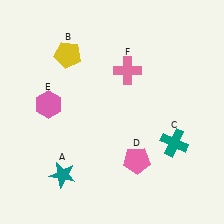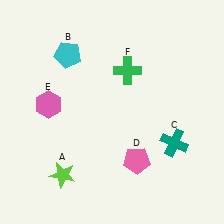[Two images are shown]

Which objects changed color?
A changed from teal to lime. B changed from yellow to cyan. F changed from pink to green.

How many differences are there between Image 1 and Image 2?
There are 3 differences between the two images.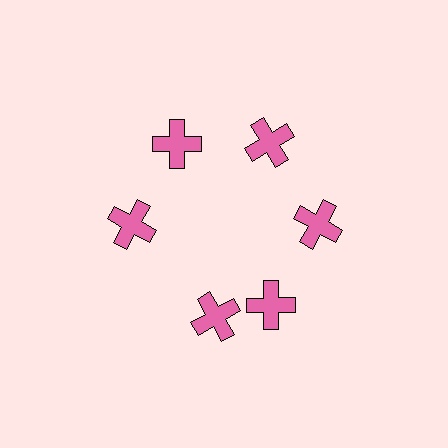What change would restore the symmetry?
The symmetry would be restored by rotating it back into even spacing with its neighbors so that all 6 crosses sit at equal angles and equal distance from the center.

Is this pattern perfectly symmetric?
No. The 6 pink crosses are arranged in a ring, but one element near the 7 o'clock position is rotated out of alignment along the ring, breaking the 6-fold rotational symmetry.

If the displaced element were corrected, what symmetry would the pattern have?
It would have 6-fold rotational symmetry — the pattern would map onto itself every 60 degrees.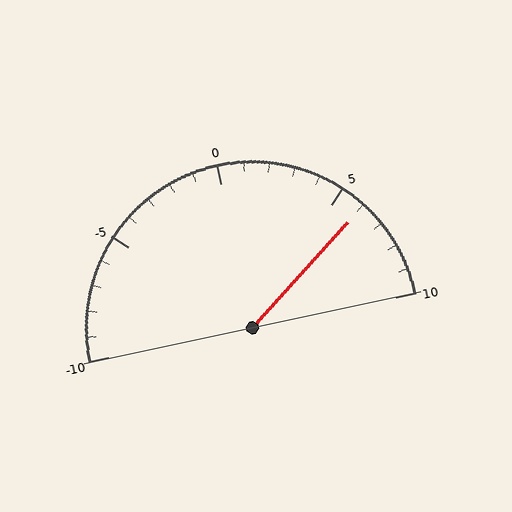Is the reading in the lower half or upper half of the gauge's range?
The reading is in the upper half of the range (-10 to 10).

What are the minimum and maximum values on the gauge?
The gauge ranges from -10 to 10.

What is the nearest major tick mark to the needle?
The nearest major tick mark is 5.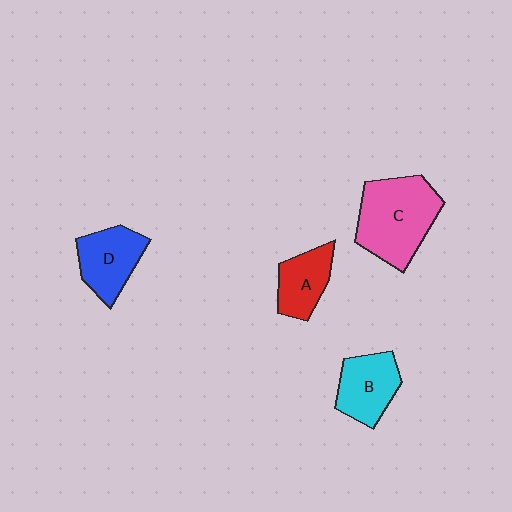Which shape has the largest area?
Shape C (pink).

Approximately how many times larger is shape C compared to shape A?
Approximately 1.9 times.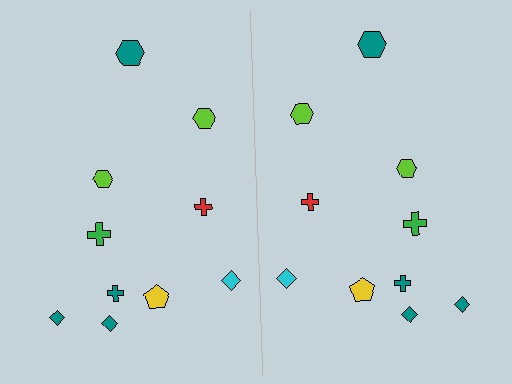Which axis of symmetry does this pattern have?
The pattern has a vertical axis of symmetry running through the center of the image.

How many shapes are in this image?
There are 20 shapes in this image.